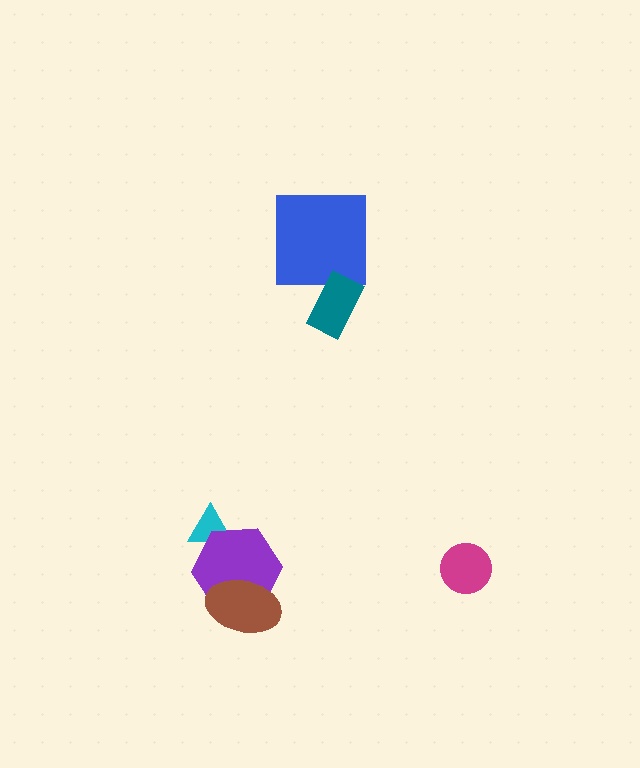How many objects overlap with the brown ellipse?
1 object overlaps with the brown ellipse.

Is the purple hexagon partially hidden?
Yes, it is partially covered by another shape.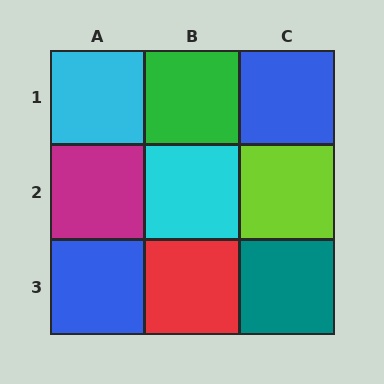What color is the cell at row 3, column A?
Blue.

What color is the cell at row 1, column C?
Blue.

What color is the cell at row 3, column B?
Red.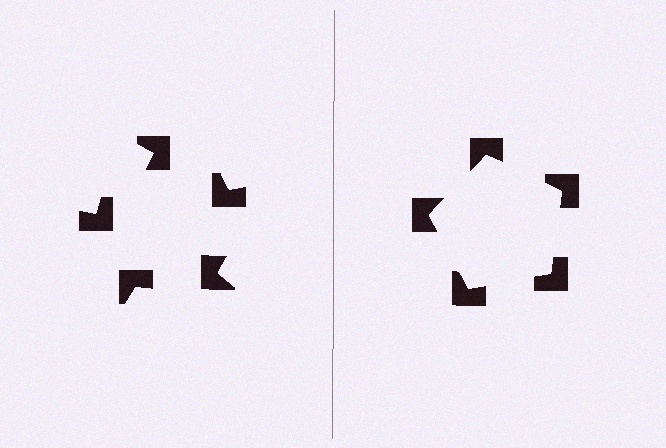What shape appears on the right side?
An illusory pentagon.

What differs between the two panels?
The notched squares are positioned identically on both sides; only the wedge orientations differ. On the right they align to a pentagon; on the left they are misaligned.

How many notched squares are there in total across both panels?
10 — 5 on each side.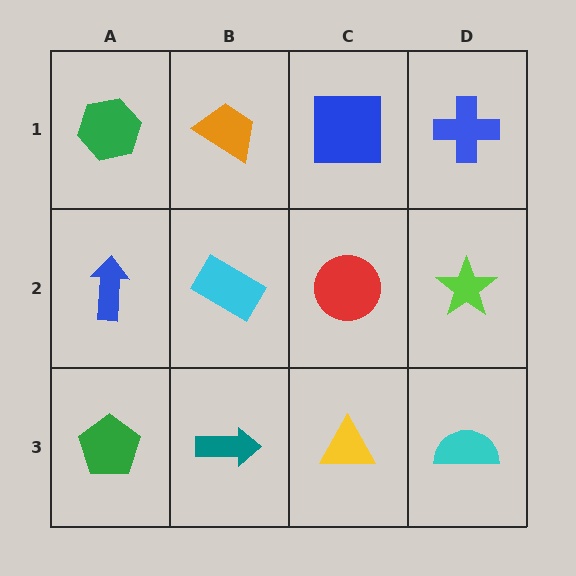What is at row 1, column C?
A blue square.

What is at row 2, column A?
A blue arrow.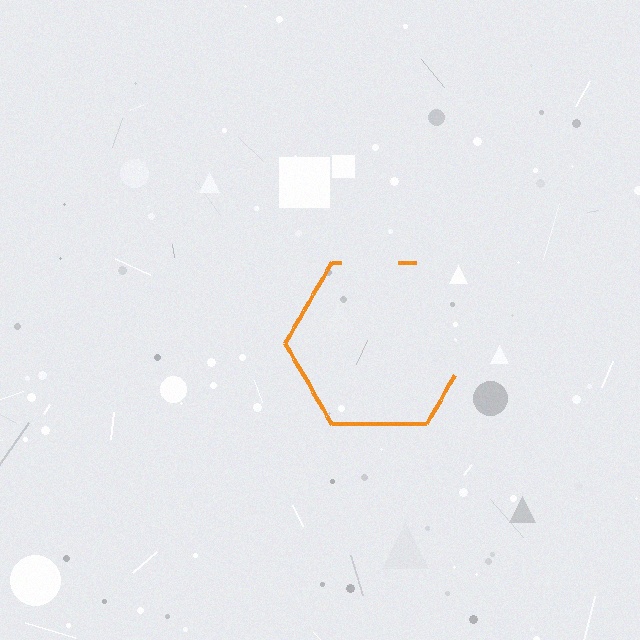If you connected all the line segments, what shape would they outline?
They would outline a hexagon.